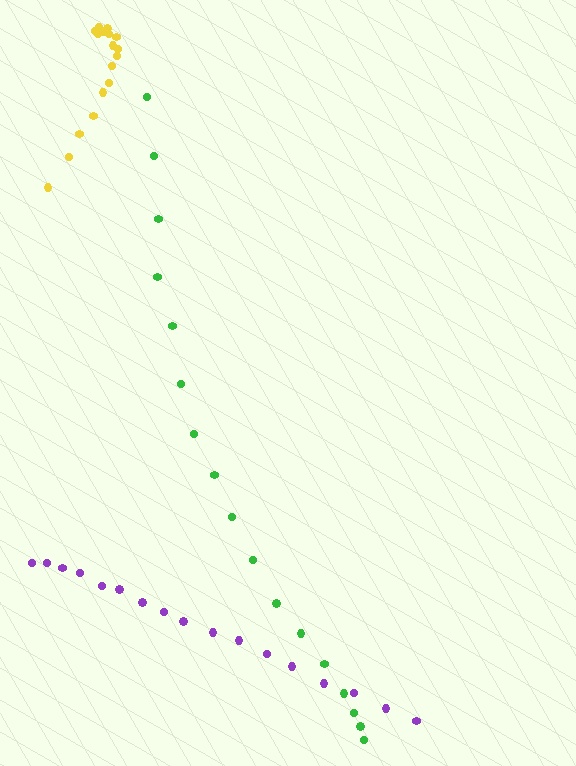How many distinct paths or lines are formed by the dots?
There are 3 distinct paths.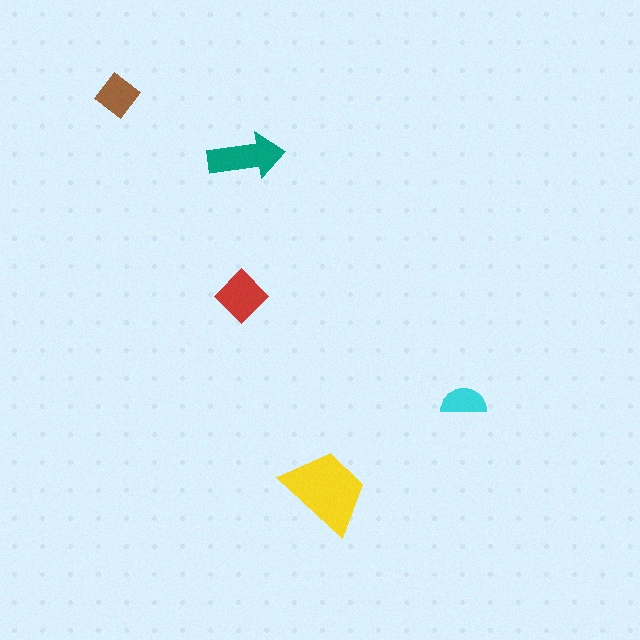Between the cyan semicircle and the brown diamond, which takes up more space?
The brown diamond.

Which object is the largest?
The yellow trapezoid.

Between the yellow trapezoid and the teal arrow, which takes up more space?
The yellow trapezoid.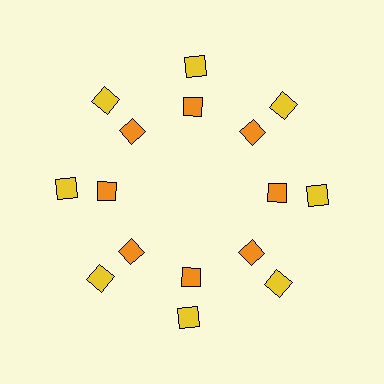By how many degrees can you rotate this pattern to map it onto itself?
The pattern maps onto itself every 45 degrees of rotation.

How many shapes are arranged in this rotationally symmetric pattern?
There are 16 shapes, arranged in 8 groups of 2.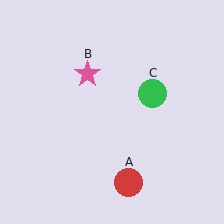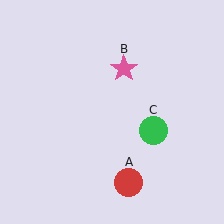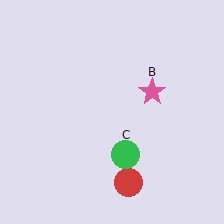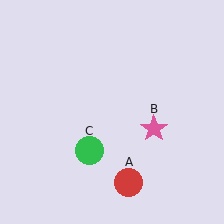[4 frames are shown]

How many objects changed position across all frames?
2 objects changed position: pink star (object B), green circle (object C).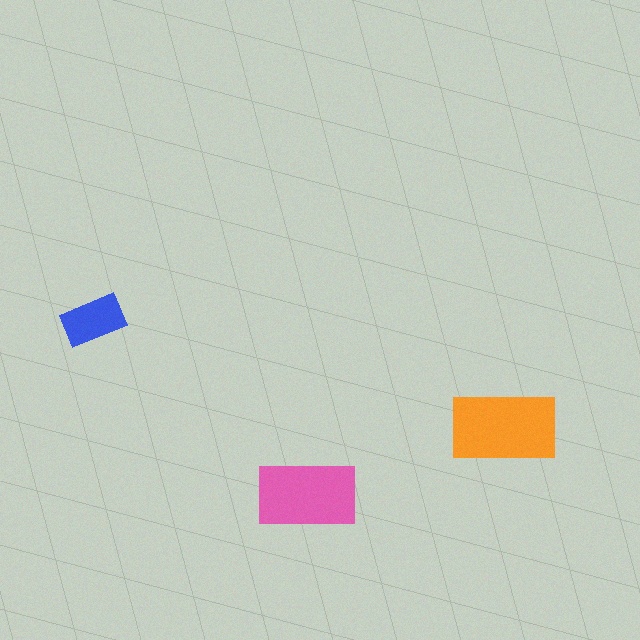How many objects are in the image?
There are 3 objects in the image.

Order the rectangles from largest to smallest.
the orange one, the pink one, the blue one.